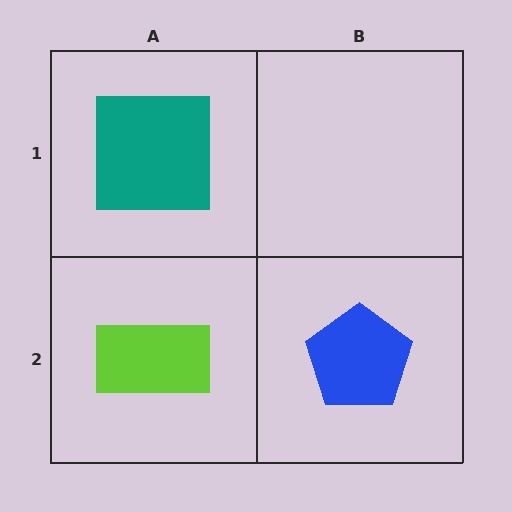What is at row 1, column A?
A teal square.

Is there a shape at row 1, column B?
No, that cell is empty.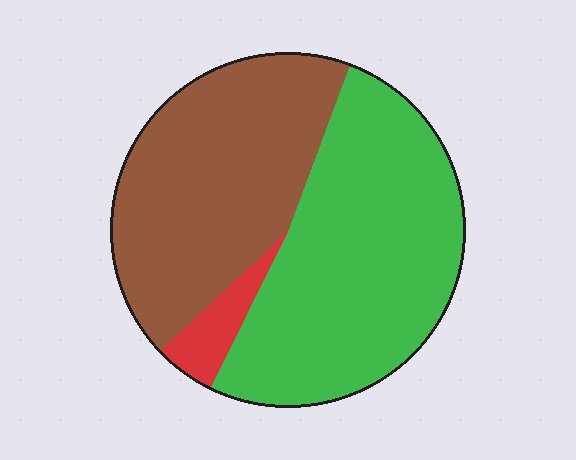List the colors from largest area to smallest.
From largest to smallest: green, brown, red.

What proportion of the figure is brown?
Brown covers around 45% of the figure.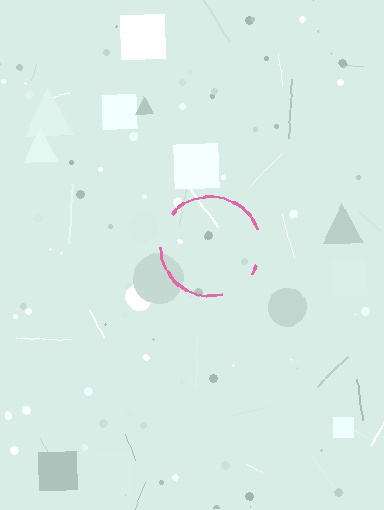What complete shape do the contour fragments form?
The contour fragments form a circle.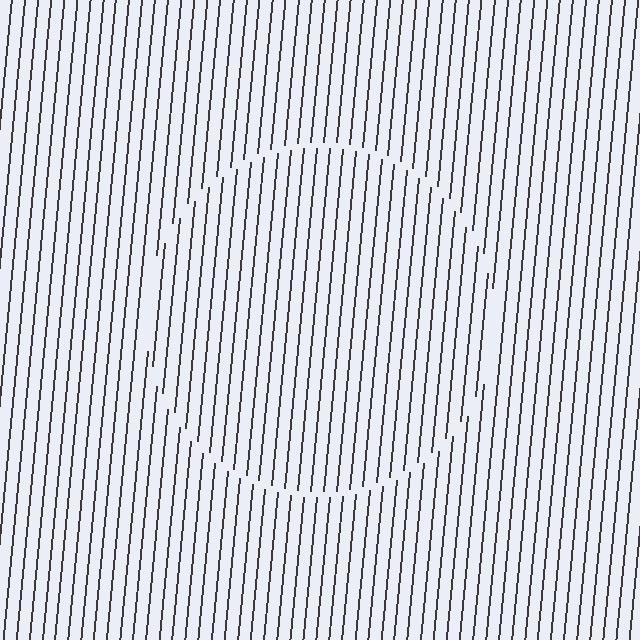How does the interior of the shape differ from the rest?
The interior of the shape contains the same grating, shifted by half a period — the contour is defined by the phase discontinuity where line-ends from the inner and outer gratings abut.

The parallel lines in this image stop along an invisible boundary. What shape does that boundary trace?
An illusory circle. The interior of the shape contains the same grating, shifted by half a period — the contour is defined by the phase discontinuity where line-ends from the inner and outer gratings abut.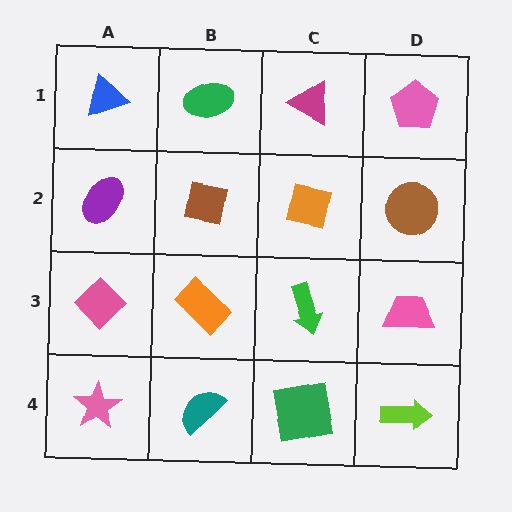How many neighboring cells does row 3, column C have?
4.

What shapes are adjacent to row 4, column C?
A green arrow (row 3, column C), a teal semicircle (row 4, column B), a lime arrow (row 4, column D).